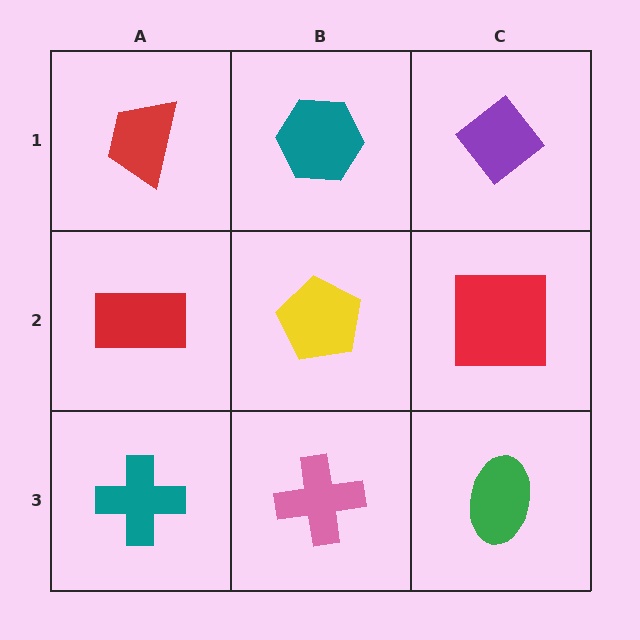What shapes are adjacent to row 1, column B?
A yellow pentagon (row 2, column B), a red trapezoid (row 1, column A), a purple diamond (row 1, column C).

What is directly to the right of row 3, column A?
A pink cross.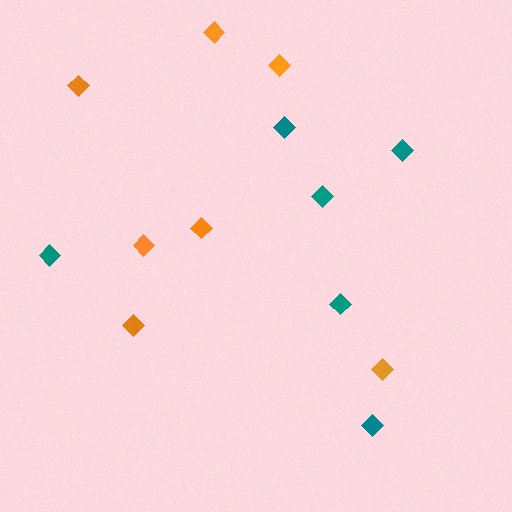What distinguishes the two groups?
There are 2 groups: one group of teal diamonds (6) and one group of orange diamonds (7).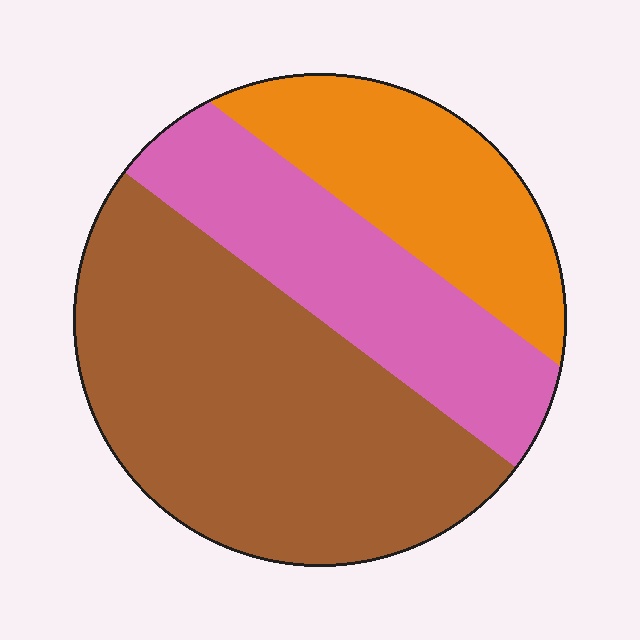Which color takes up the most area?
Brown, at roughly 50%.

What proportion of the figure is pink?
Pink covers 27% of the figure.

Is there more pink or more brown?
Brown.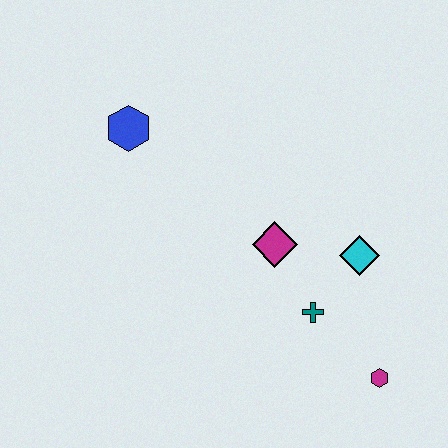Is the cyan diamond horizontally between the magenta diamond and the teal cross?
No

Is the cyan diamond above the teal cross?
Yes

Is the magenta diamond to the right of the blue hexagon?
Yes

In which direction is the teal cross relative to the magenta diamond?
The teal cross is below the magenta diamond.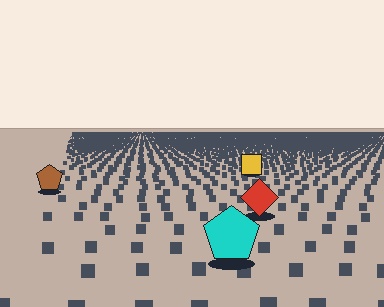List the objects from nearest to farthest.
From nearest to farthest: the cyan pentagon, the red diamond, the brown pentagon, the yellow square.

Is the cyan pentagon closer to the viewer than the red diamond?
Yes. The cyan pentagon is closer — you can tell from the texture gradient: the ground texture is coarser near it.